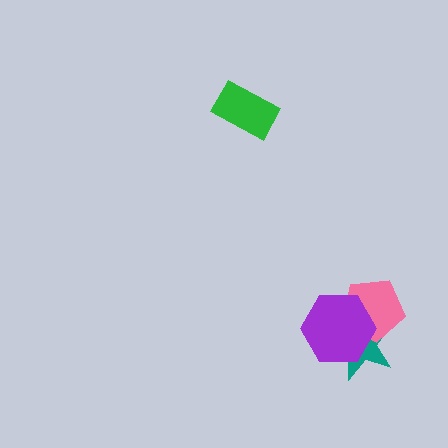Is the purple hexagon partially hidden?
No, no other shape covers it.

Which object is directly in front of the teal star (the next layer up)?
The pink pentagon is directly in front of the teal star.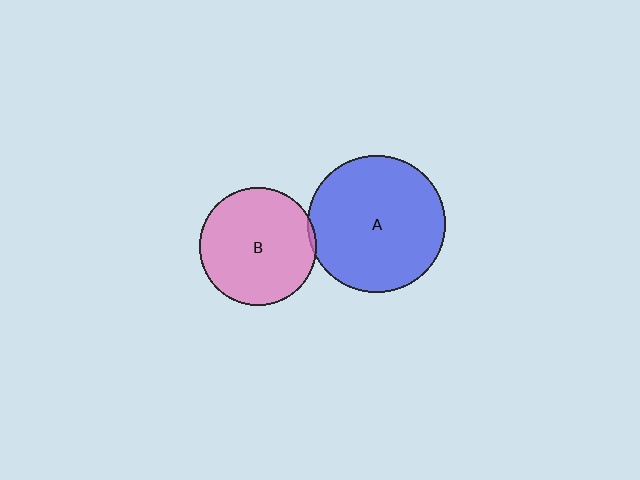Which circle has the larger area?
Circle A (blue).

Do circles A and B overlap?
Yes.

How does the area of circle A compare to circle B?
Approximately 1.4 times.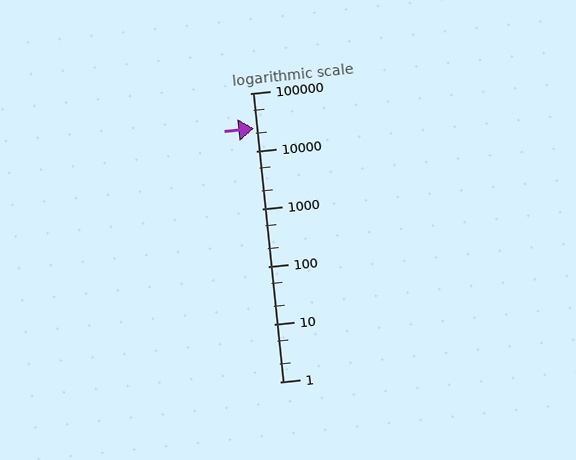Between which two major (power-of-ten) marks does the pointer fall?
The pointer is between 10000 and 100000.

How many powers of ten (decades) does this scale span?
The scale spans 5 decades, from 1 to 100000.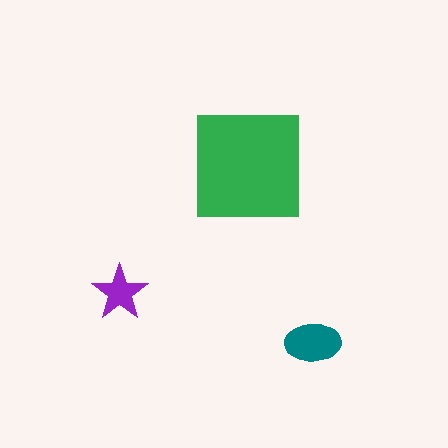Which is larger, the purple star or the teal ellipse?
The teal ellipse.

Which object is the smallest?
The purple star.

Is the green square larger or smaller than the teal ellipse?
Larger.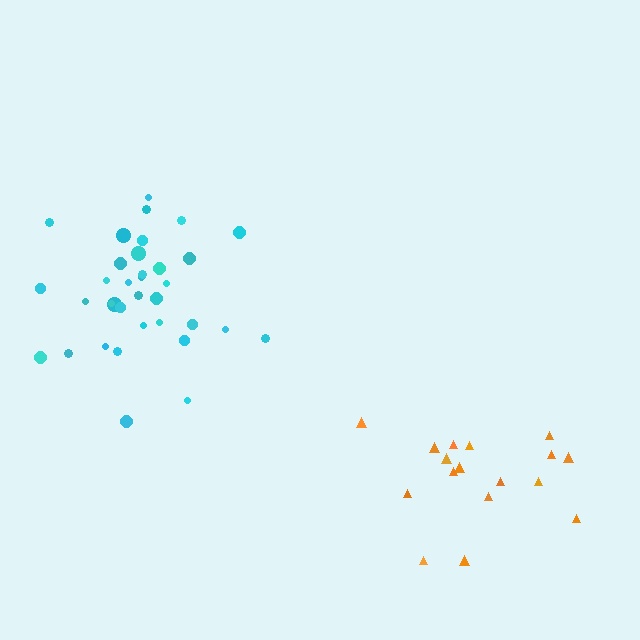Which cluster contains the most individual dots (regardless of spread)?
Cyan (35).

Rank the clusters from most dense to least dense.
cyan, orange.